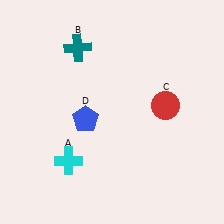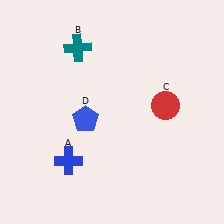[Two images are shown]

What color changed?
The cross (A) changed from cyan in Image 1 to blue in Image 2.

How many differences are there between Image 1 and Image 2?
There is 1 difference between the two images.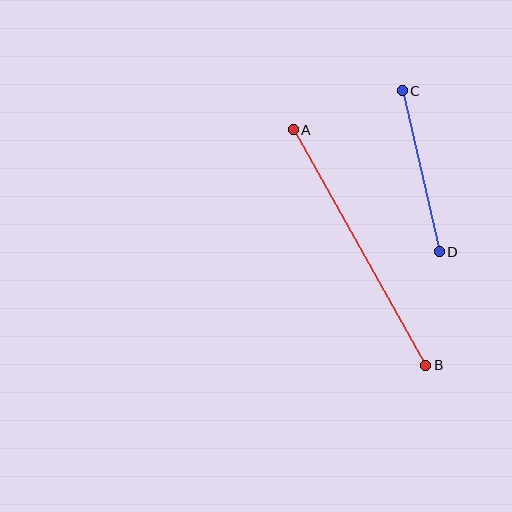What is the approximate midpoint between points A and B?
The midpoint is at approximately (359, 248) pixels.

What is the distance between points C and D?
The distance is approximately 165 pixels.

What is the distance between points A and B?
The distance is approximately 270 pixels.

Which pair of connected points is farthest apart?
Points A and B are farthest apart.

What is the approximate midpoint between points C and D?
The midpoint is at approximately (421, 171) pixels.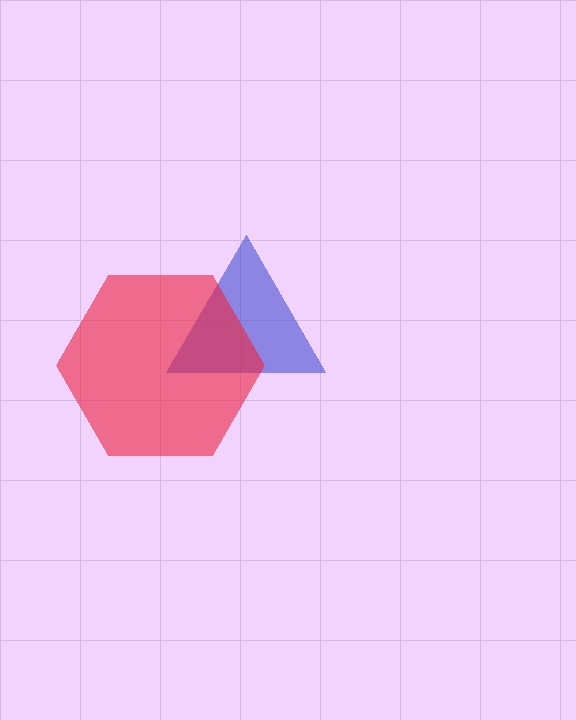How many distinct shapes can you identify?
There are 2 distinct shapes: a blue triangle, a red hexagon.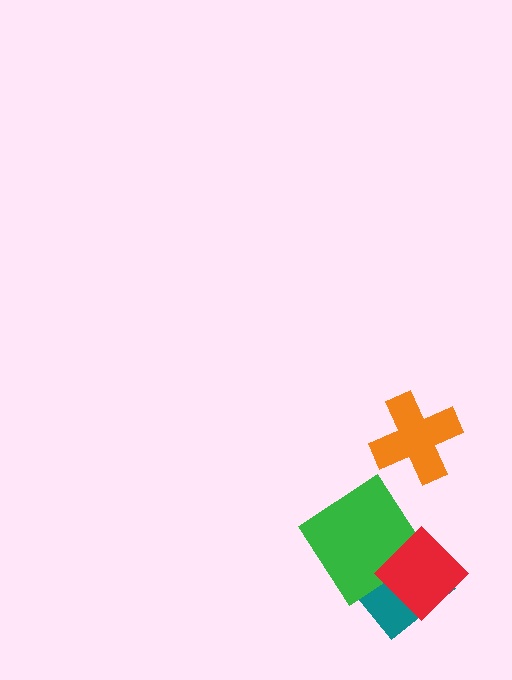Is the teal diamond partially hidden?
Yes, it is partially covered by another shape.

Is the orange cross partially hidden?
No, no other shape covers it.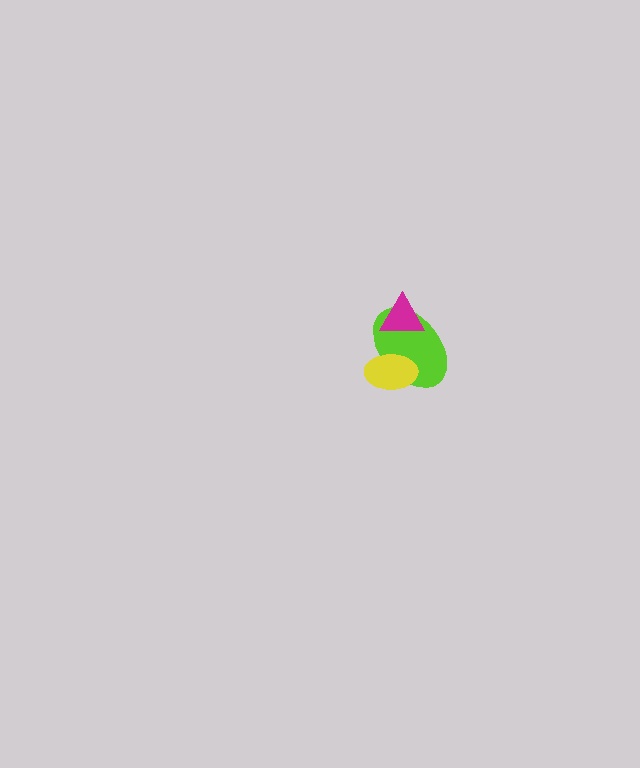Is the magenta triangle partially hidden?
No, no other shape covers it.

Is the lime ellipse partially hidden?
Yes, it is partially covered by another shape.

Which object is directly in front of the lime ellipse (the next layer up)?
The yellow ellipse is directly in front of the lime ellipse.